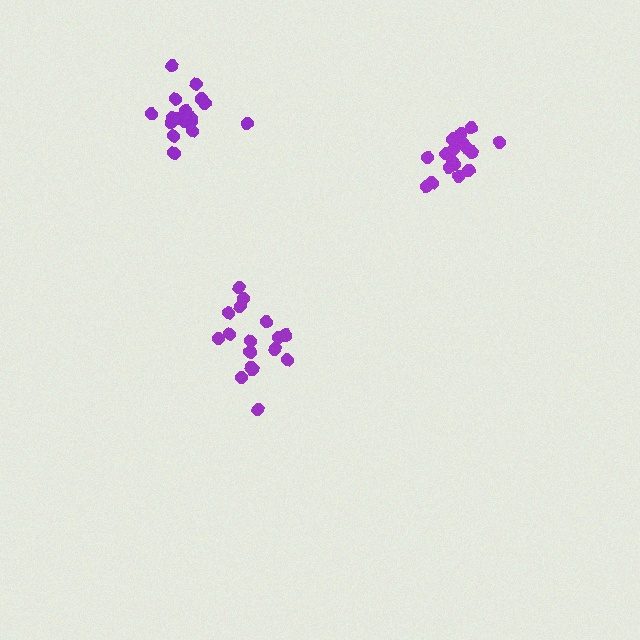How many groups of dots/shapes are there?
There are 3 groups.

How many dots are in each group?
Group 1: 17 dots, Group 2: 18 dots, Group 3: 18 dots (53 total).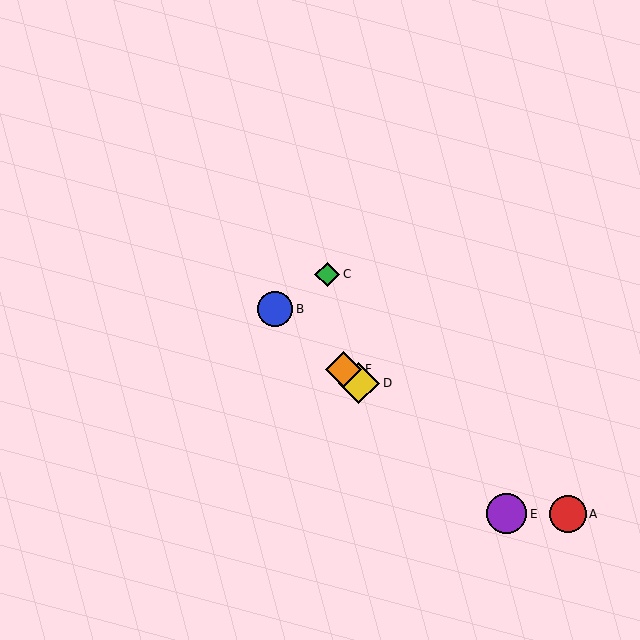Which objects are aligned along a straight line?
Objects B, D, E, F are aligned along a straight line.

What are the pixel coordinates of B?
Object B is at (275, 309).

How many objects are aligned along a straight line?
4 objects (B, D, E, F) are aligned along a straight line.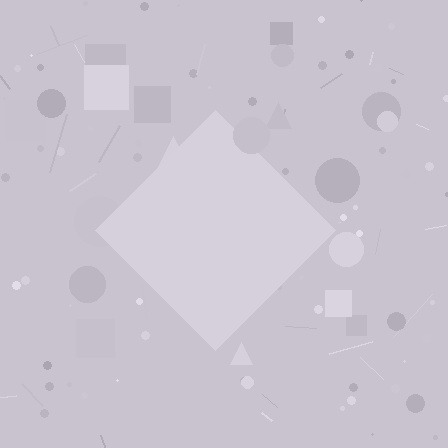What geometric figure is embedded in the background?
A diamond is embedded in the background.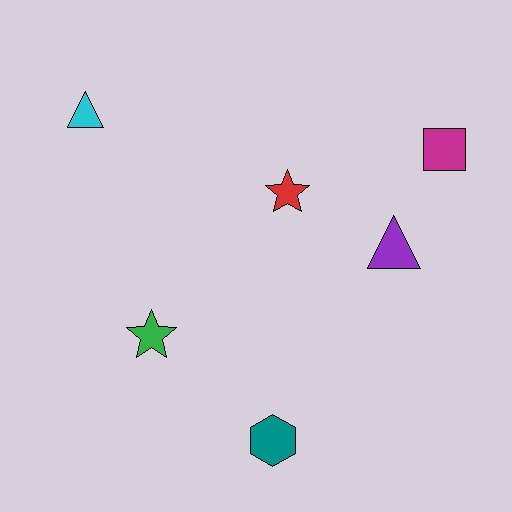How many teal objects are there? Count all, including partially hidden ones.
There is 1 teal object.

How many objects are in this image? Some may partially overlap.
There are 6 objects.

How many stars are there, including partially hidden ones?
There are 2 stars.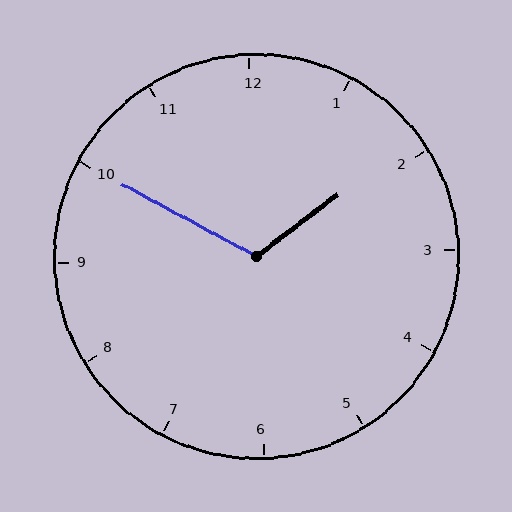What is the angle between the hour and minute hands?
Approximately 115 degrees.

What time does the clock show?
1:50.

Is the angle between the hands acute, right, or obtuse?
It is obtuse.